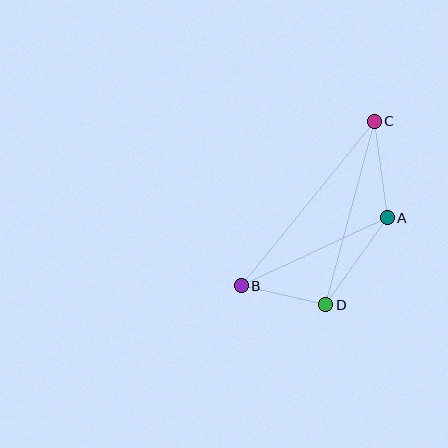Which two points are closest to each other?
Points B and D are closest to each other.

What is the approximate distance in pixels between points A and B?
The distance between A and B is approximately 161 pixels.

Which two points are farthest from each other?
Points B and C are farthest from each other.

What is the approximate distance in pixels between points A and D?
The distance between A and D is approximately 106 pixels.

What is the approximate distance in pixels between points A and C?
The distance between A and C is approximately 97 pixels.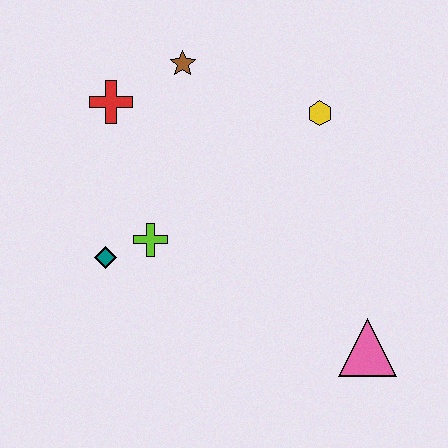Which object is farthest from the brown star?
The pink triangle is farthest from the brown star.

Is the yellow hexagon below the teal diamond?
No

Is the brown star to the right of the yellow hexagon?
No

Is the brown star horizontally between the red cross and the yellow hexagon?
Yes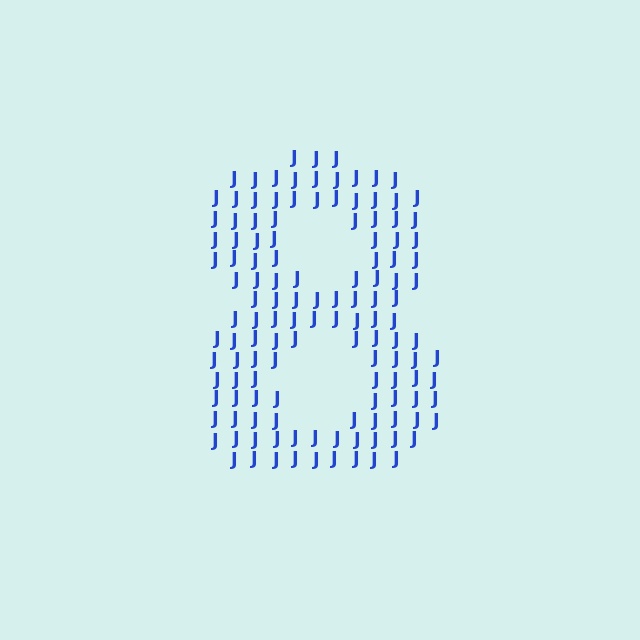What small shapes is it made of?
It is made of small letter J's.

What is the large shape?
The large shape is the digit 8.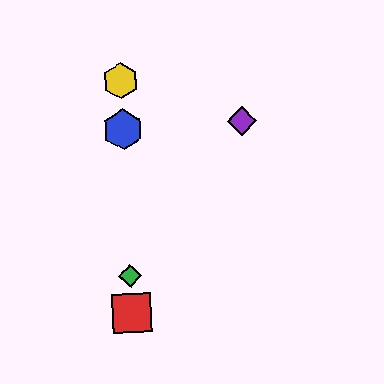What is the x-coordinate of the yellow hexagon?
The yellow hexagon is at x≈121.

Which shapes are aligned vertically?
The red square, the blue hexagon, the green diamond, the yellow hexagon are aligned vertically.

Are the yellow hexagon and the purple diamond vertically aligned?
No, the yellow hexagon is at x≈121 and the purple diamond is at x≈242.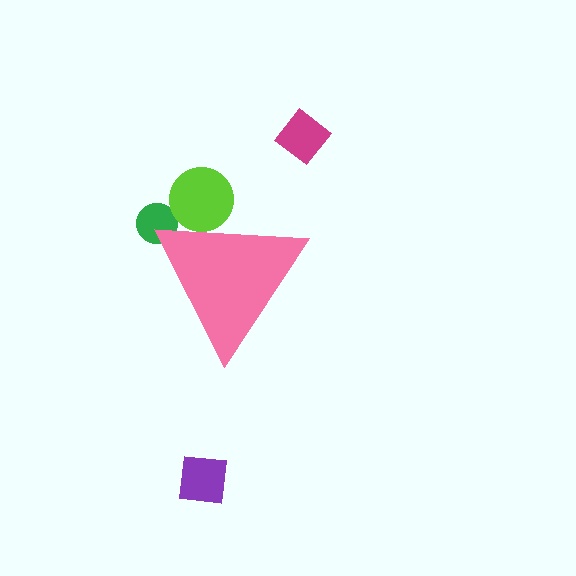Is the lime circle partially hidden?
Yes, the lime circle is partially hidden behind the pink triangle.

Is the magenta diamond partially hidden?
No, the magenta diamond is fully visible.